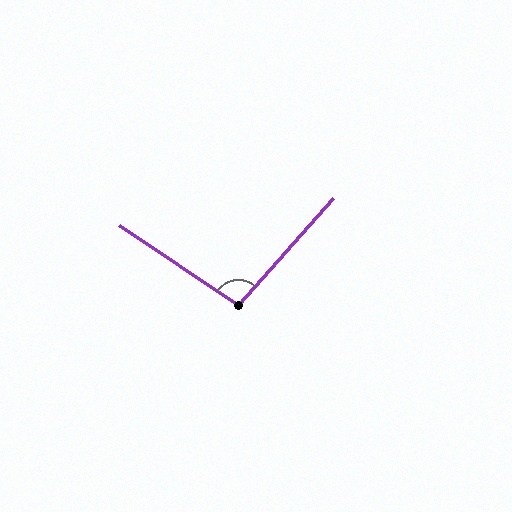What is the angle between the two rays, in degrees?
Approximately 97 degrees.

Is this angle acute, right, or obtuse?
It is obtuse.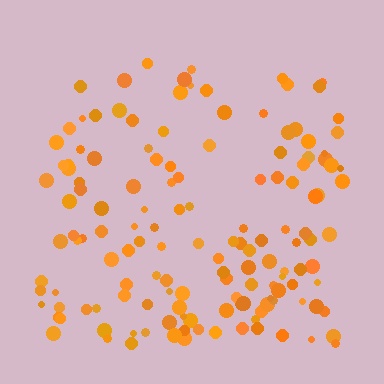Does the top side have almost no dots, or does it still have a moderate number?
Still a moderate number, just noticeably fewer than the bottom.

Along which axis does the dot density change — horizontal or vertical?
Vertical.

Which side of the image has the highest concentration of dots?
The bottom.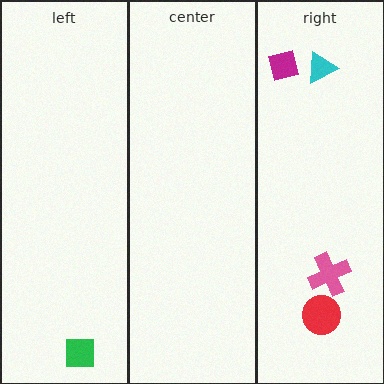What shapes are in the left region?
The green square.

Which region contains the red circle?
The right region.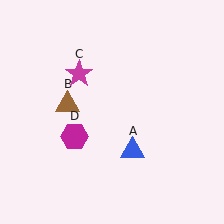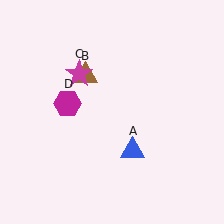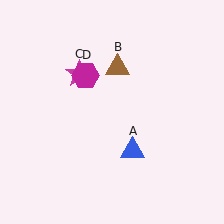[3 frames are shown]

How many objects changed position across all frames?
2 objects changed position: brown triangle (object B), magenta hexagon (object D).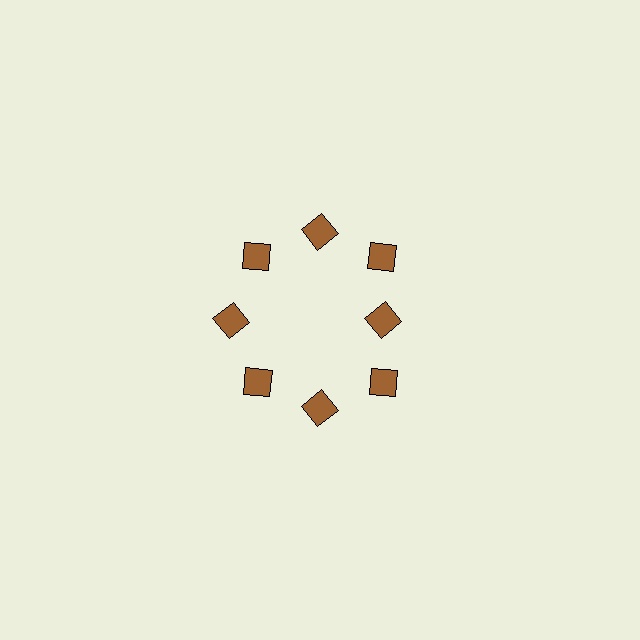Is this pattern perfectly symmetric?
No. The 8 brown squares are arranged in a ring, but one element near the 3 o'clock position is pulled inward toward the center, breaking the 8-fold rotational symmetry.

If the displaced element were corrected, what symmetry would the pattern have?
It would have 8-fold rotational symmetry — the pattern would map onto itself every 45 degrees.